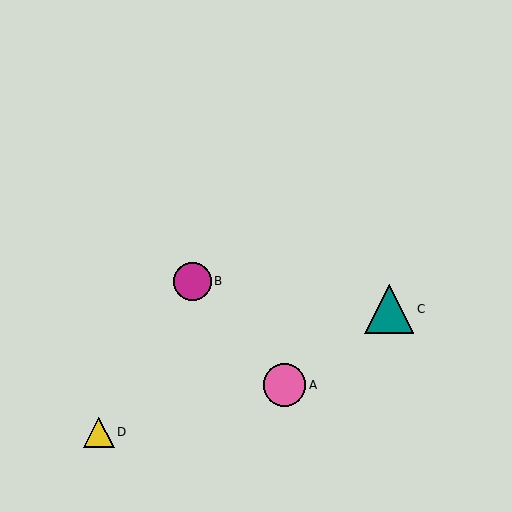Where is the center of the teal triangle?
The center of the teal triangle is at (390, 310).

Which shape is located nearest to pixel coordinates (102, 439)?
The yellow triangle (labeled D) at (99, 432) is nearest to that location.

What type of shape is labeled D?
Shape D is a yellow triangle.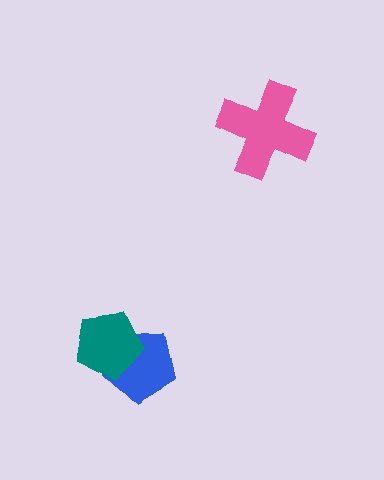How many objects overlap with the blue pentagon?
1 object overlaps with the blue pentagon.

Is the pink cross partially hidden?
No, no other shape covers it.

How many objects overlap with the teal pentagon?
1 object overlaps with the teal pentagon.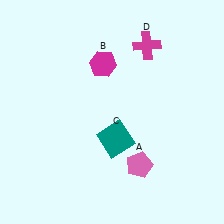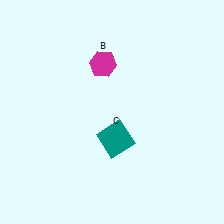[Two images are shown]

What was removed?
The magenta cross (D), the pink pentagon (A) were removed in Image 2.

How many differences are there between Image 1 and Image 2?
There are 2 differences between the two images.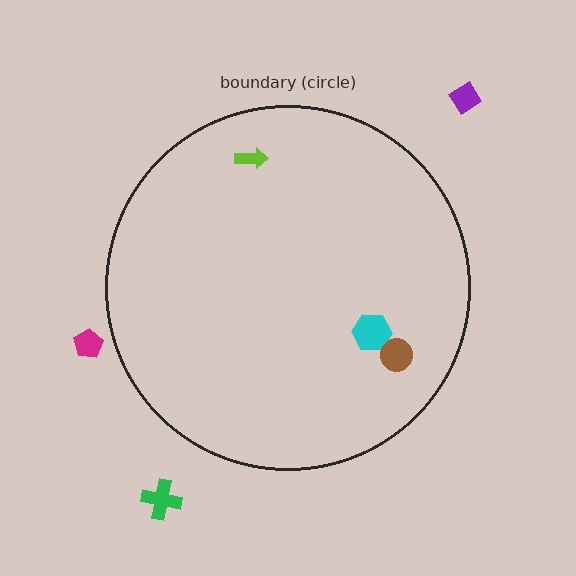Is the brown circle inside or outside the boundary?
Inside.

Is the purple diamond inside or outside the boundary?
Outside.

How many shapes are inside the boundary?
3 inside, 3 outside.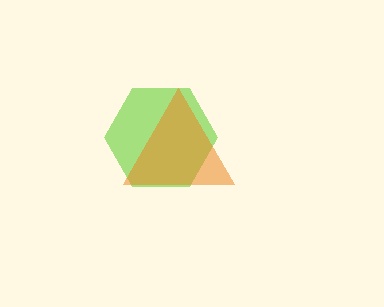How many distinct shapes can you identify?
There are 2 distinct shapes: a lime hexagon, an orange triangle.